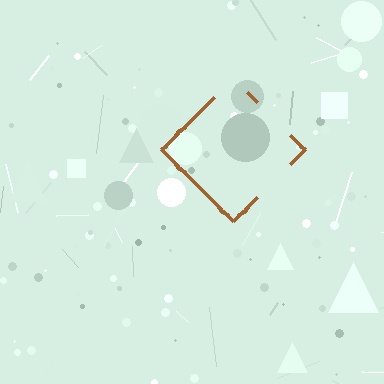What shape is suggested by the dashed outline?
The dashed outline suggests a diamond.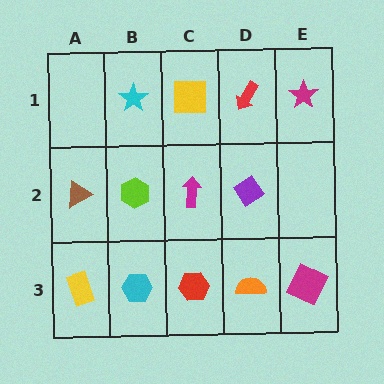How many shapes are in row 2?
4 shapes.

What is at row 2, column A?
A brown triangle.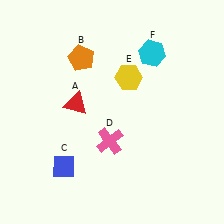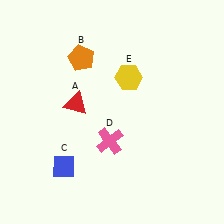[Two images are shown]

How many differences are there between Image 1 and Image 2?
There is 1 difference between the two images.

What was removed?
The cyan hexagon (F) was removed in Image 2.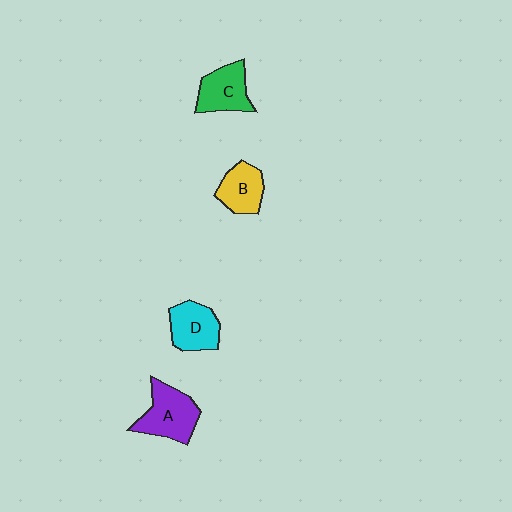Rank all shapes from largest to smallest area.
From largest to smallest: A (purple), C (green), D (cyan), B (yellow).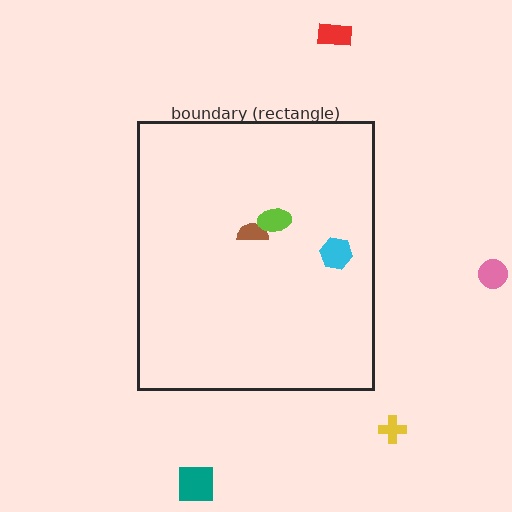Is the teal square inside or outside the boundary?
Outside.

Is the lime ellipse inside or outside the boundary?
Inside.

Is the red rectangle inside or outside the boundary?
Outside.